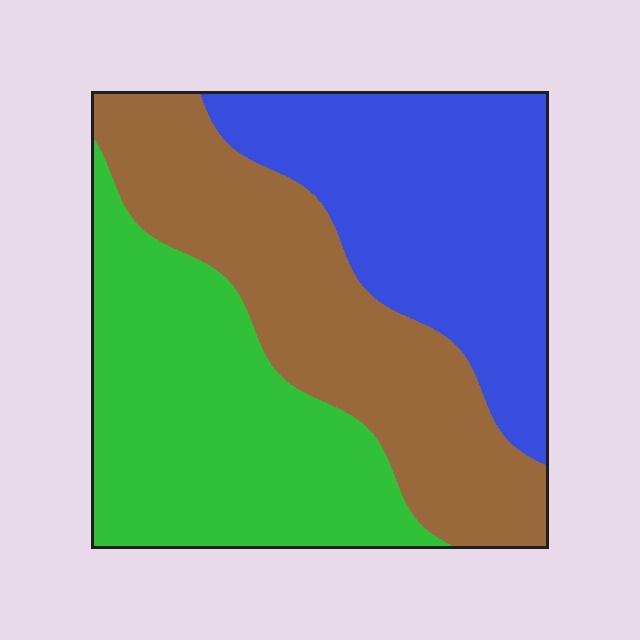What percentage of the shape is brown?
Brown takes up about one third (1/3) of the shape.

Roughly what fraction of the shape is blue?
Blue covers 32% of the shape.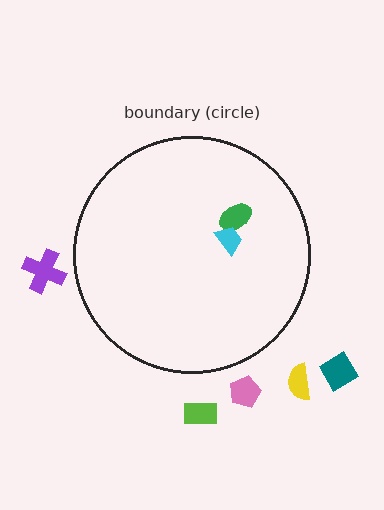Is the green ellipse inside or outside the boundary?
Inside.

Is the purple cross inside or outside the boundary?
Outside.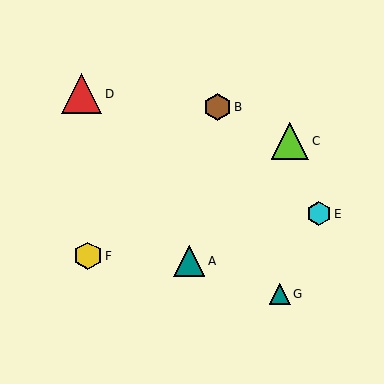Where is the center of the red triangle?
The center of the red triangle is at (82, 94).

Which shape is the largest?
The red triangle (labeled D) is the largest.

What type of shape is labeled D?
Shape D is a red triangle.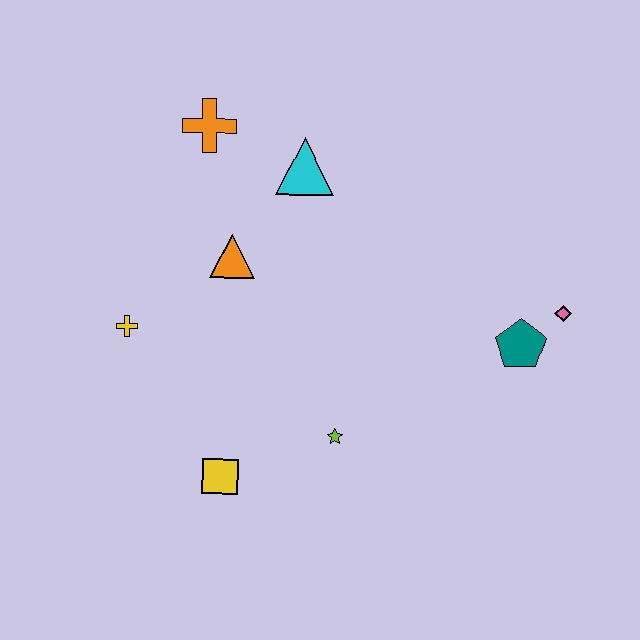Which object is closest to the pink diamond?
The teal pentagon is closest to the pink diamond.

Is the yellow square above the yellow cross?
No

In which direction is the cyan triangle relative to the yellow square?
The cyan triangle is above the yellow square.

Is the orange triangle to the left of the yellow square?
No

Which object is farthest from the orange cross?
The pink diamond is farthest from the orange cross.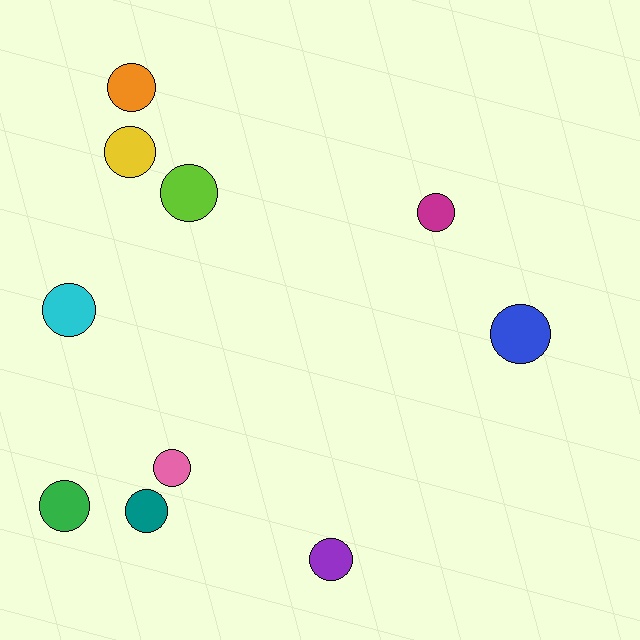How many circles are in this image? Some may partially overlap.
There are 10 circles.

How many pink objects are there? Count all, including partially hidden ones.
There is 1 pink object.